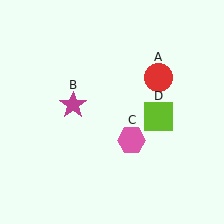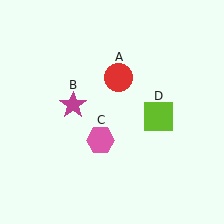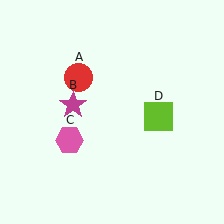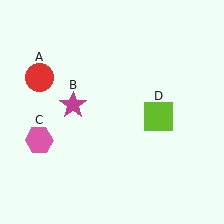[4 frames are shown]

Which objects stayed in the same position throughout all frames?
Magenta star (object B) and lime square (object D) remained stationary.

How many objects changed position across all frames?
2 objects changed position: red circle (object A), pink hexagon (object C).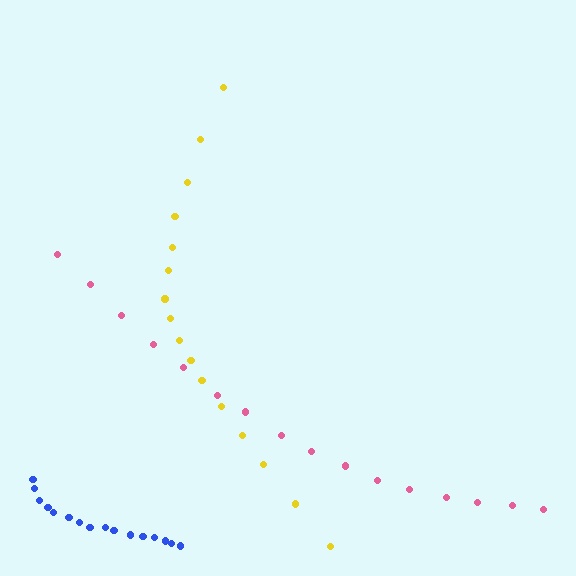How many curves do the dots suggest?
There are 3 distinct paths.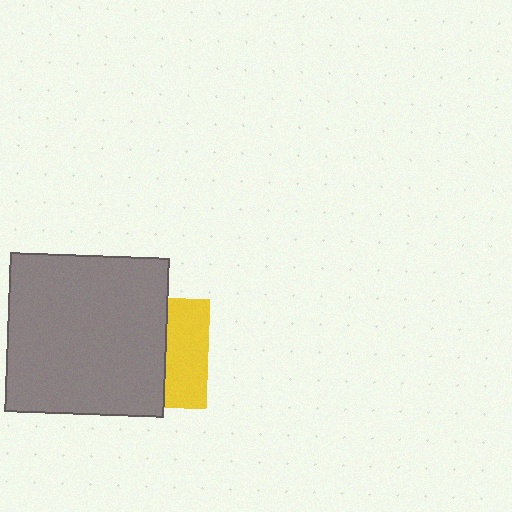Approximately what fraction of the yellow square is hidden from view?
Roughly 62% of the yellow square is hidden behind the gray square.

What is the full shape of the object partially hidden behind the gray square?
The partially hidden object is a yellow square.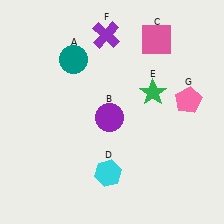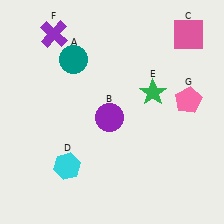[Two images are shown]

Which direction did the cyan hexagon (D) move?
The cyan hexagon (D) moved left.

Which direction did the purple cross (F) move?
The purple cross (F) moved left.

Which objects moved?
The objects that moved are: the pink square (C), the cyan hexagon (D), the purple cross (F).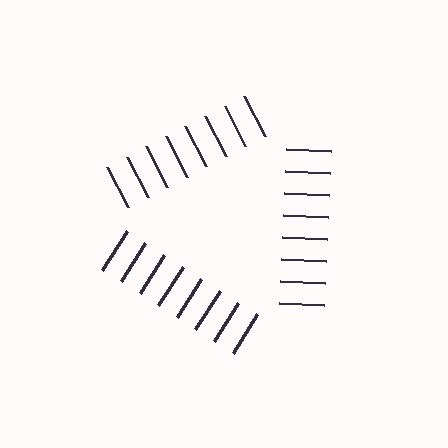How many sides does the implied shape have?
3 sides — the line-ends trace a triangle.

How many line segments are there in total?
24 — 8 along each of the 3 edges.